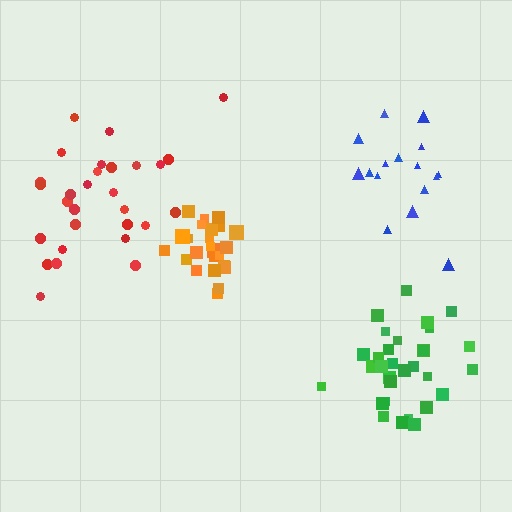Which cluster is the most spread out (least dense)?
Red.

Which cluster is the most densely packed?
Orange.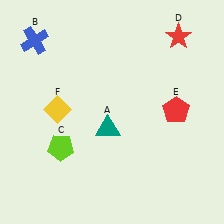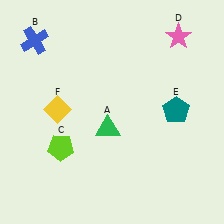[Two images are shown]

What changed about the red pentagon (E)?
In Image 1, E is red. In Image 2, it changed to teal.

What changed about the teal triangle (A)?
In Image 1, A is teal. In Image 2, it changed to green.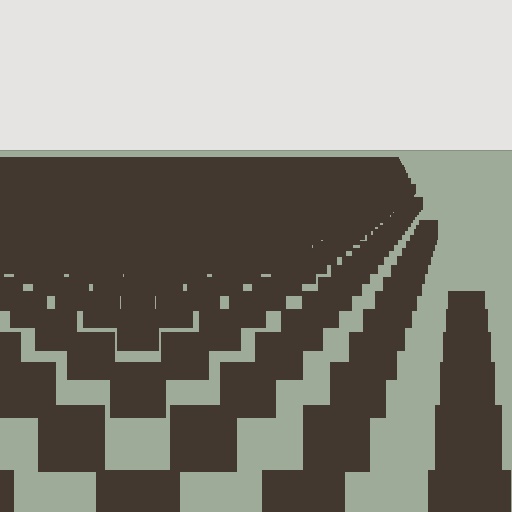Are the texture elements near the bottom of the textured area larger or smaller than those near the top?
Larger. Near the bottom, elements are closer to the viewer and appear at a bigger on-screen size.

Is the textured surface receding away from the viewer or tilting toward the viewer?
The surface is receding away from the viewer. Texture elements get smaller and denser toward the top.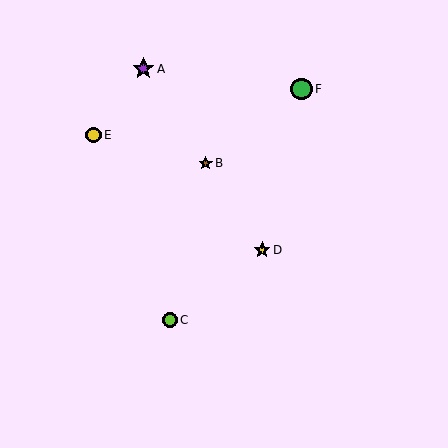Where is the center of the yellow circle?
The center of the yellow circle is at (93, 135).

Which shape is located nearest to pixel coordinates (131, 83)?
The purple star (labeled A) at (143, 69) is nearest to that location.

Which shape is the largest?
The green circle (labeled F) is the largest.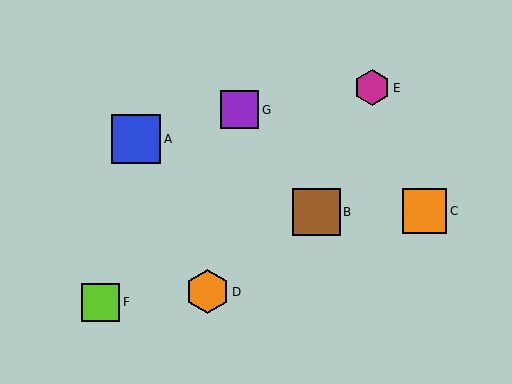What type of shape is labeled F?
Shape F is a lime square.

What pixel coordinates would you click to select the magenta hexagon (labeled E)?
Click at (372, 88) to select the magenta hexagon E.